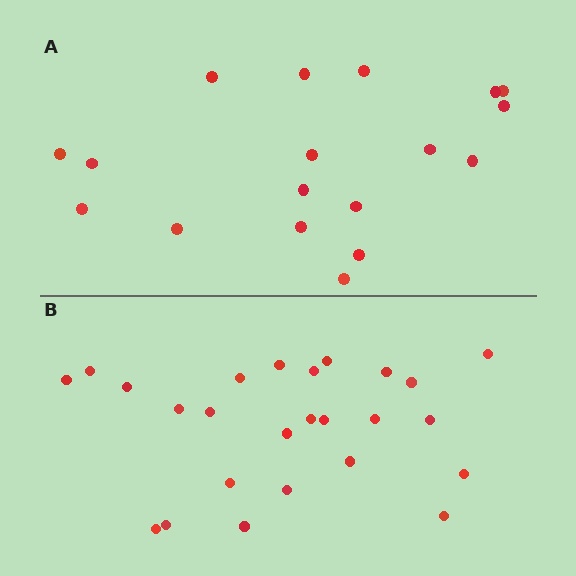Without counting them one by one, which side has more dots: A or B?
Region B (the bottom region) has more dots.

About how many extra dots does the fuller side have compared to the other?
Region B has roughly 8 or so more dots than region A.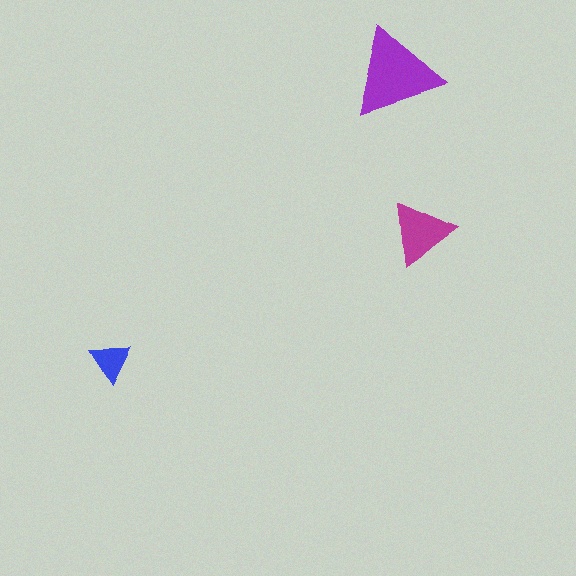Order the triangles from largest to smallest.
the purple one, the magenta one, the blue one.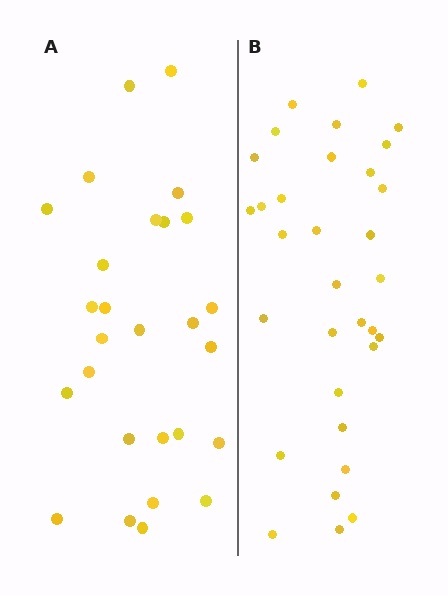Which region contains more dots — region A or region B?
Region B (the right region) has more dots.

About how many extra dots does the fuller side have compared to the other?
Region B has about 5 more dots than region A.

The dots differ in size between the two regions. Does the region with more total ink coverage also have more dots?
No. Region A has more total ink coverage because its dots are larger, but region B actually contains more individual dots. Total area can be misleading — the number of items is what matters here.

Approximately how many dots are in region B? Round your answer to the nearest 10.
About 30 dots. (The exact count is 32, which rounds to 30.)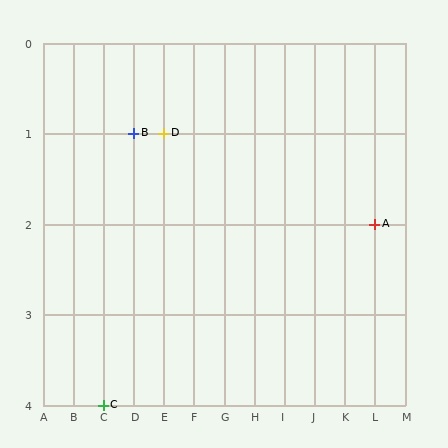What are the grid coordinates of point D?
Point D is at grid coordinates (E, 1).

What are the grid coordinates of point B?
Point B is at grid coordinates (D, 1).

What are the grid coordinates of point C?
Point C is at grid coordinates (C, 4).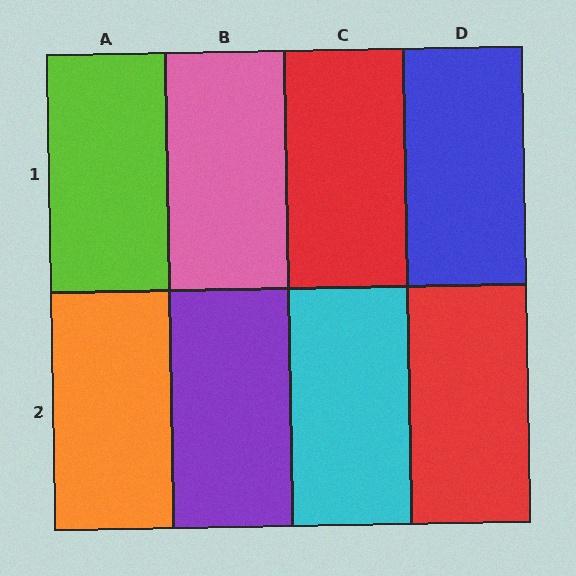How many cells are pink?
1 cell is pink.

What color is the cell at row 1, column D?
Blue.